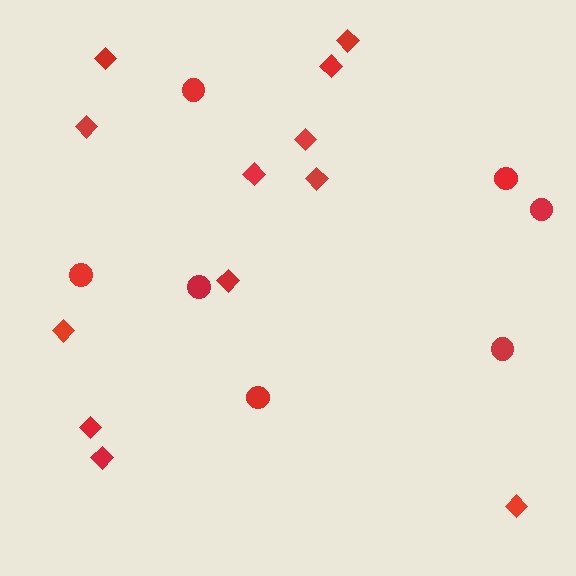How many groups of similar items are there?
There are 2 groups: one group of diamonds (12) and one group of circles (7).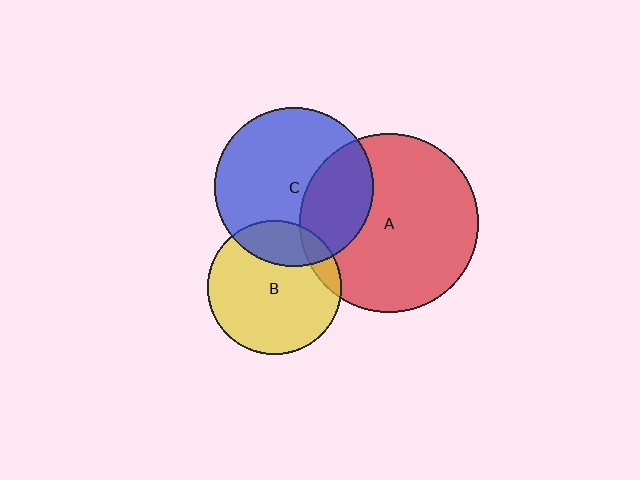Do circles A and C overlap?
Yes.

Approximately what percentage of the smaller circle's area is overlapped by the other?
Approximately 30%.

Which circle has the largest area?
Circle A (red).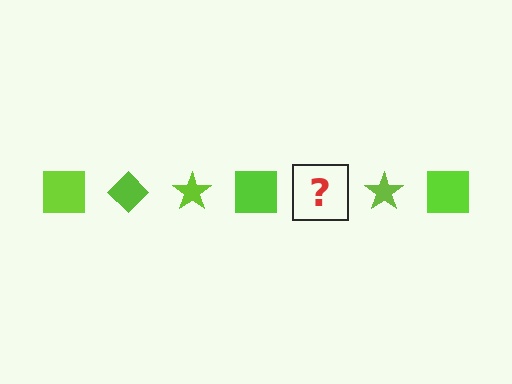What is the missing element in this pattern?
The missing element is a lime diamond.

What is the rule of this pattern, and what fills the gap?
The rule is that the pattern cycles through square, diamond, star shapes in lime. The gap should be filled with a lime diamond.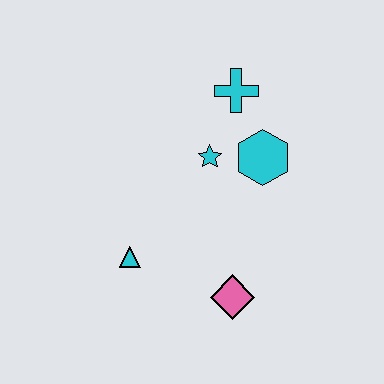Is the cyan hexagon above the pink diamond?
Yes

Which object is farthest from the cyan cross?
The pink diamond is farthest from the cyan cross.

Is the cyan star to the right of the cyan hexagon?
No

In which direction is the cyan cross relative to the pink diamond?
The cyan cross is above the pink diamond.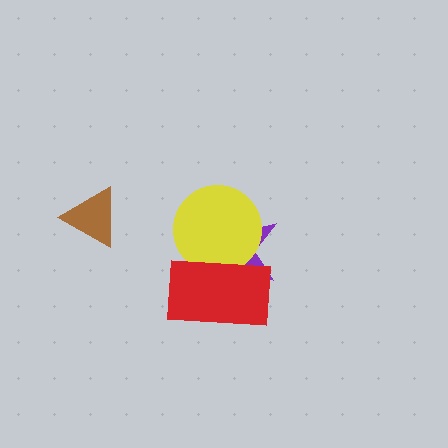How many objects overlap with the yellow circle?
2 objects overlap with the yellow circle.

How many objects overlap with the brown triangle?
0 objects overlap with the brown triangle.